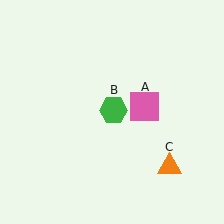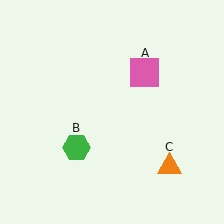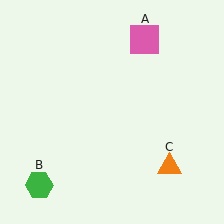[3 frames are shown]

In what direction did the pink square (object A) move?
The pink square (object A) moved up.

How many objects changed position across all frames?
2 objects changed position: pink square (object A), green hexagon (object B).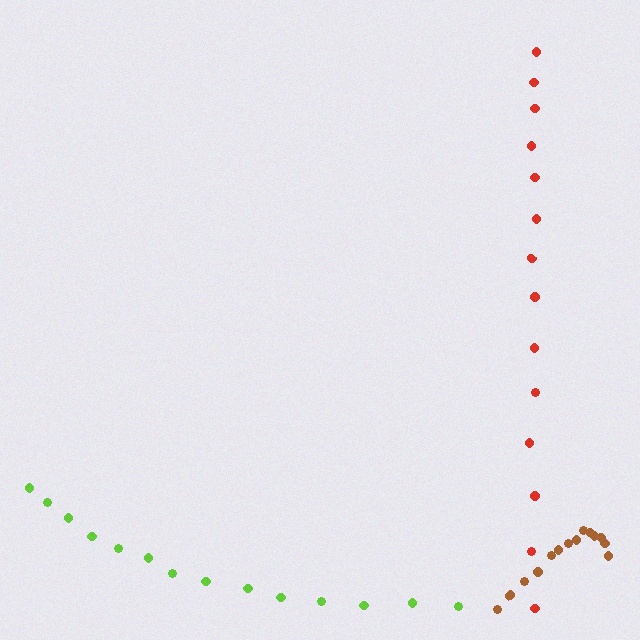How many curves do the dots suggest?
There are 3 distinct paths.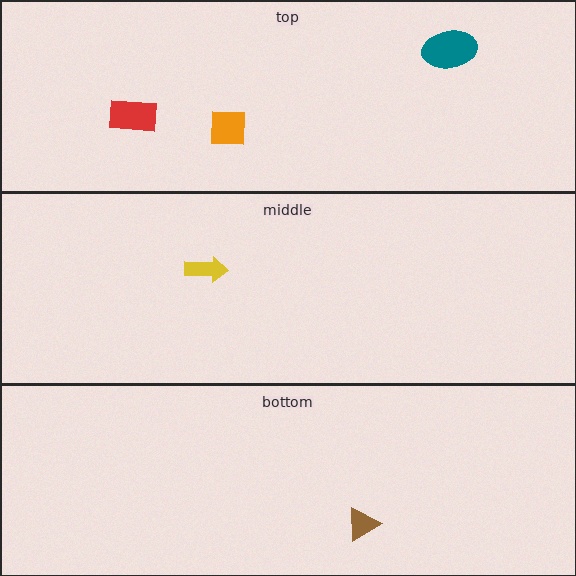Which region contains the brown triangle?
The bottom region.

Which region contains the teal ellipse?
The top region.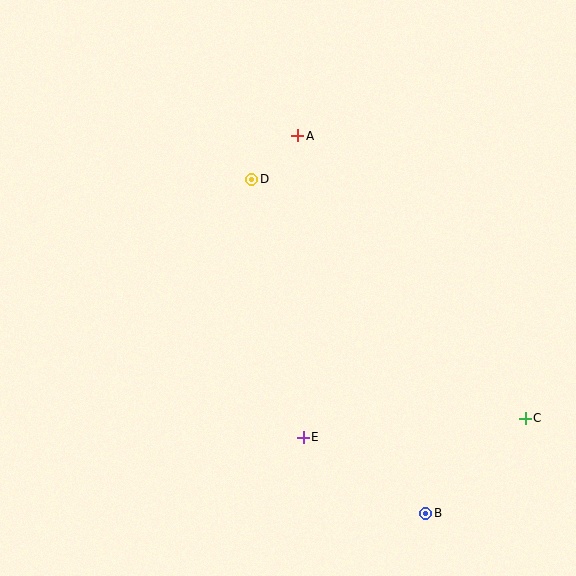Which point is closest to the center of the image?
Point D at (252, 179) is closest to the center.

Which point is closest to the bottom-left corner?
Point E is closest to the bottom-left corner.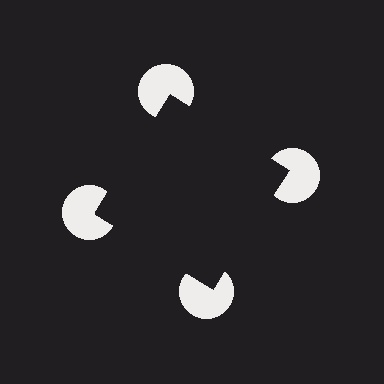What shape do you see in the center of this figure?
An illusory square — its edges are inferred from the aligned wedge cuts in the pac-man discs, not physically drawn.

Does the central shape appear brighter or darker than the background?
It typically appears slightly darker than the background, even though no actual brightness change is drawn.